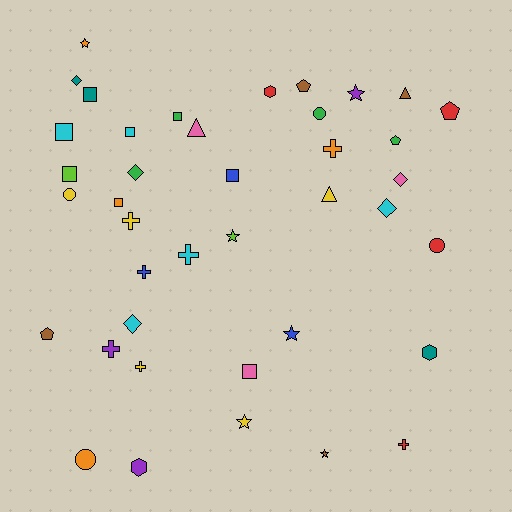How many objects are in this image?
There are 40 objects.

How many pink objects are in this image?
There are 3 pink objects.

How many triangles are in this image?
There are 3 triangles.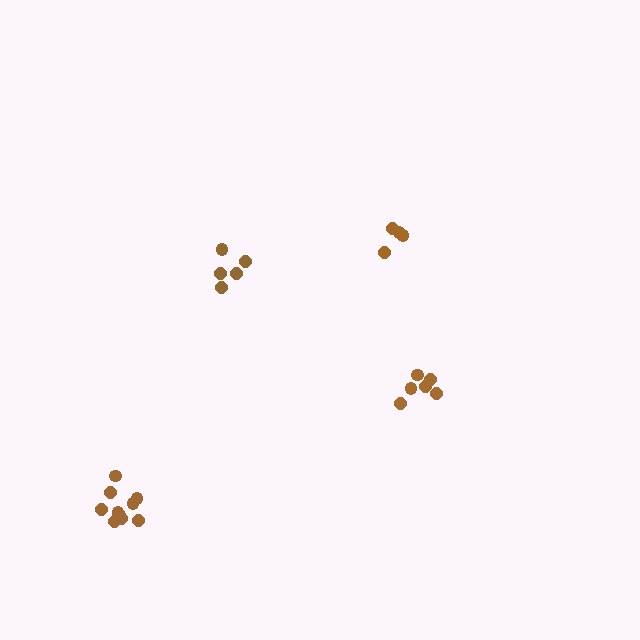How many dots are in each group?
Group 1: 5 dots, Group 2: 5 dots, Group 3: 6 dots, Group 4: 10 dots (26 total).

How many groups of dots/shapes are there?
There are 4 groups.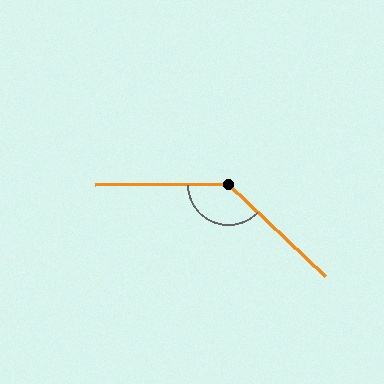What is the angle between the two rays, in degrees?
Approximately 136 degrees.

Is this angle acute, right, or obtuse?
It is obtuse.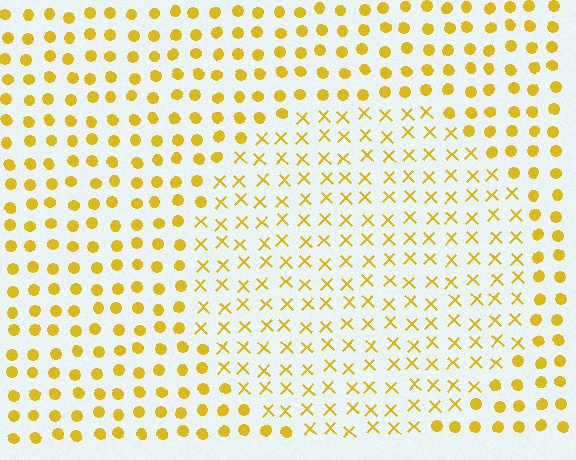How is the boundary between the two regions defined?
The boundary is defined by a change in element shape: X marks inside vs. circles outside. All elements share the same color and spacing.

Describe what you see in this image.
The image is filled with small yellow elements arranged in a uniform grid. A circle-shaped region contains X marks, while the surrounding area contains circles. The boundary is defined purely by the change in element shape.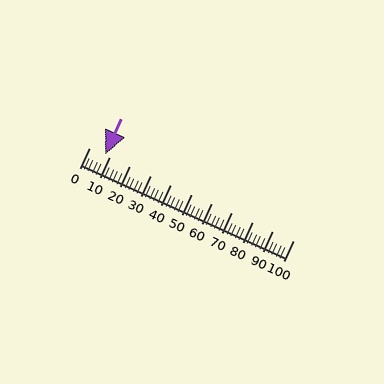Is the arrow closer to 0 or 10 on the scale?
The arrow is closer to 10.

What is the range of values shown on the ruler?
The ruler shows values from 0 to 100.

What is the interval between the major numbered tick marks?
The major tick marks are spaced 10 units apart.